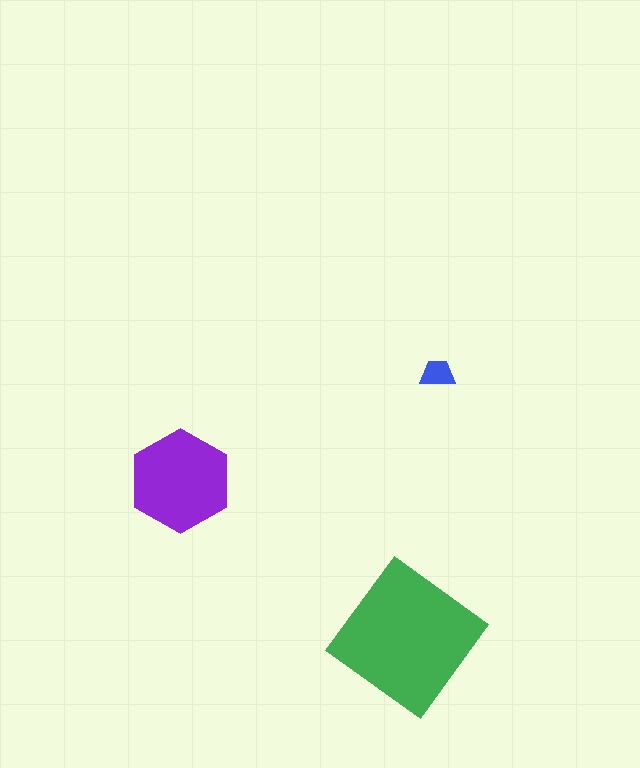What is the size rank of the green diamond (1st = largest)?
1st.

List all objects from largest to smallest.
The green diamond, the purple hexagon, the blue trapezoid.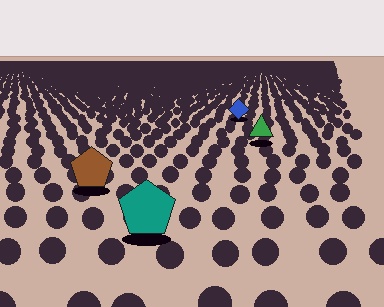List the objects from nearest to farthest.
From nearest to farthest: the teal pentagon, the brown pentagon, the green triangle, the blue diamond.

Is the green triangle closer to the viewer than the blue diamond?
Yes. The green triangle is closer — you can tell from the texture gradient: the ground texture is coarser near it.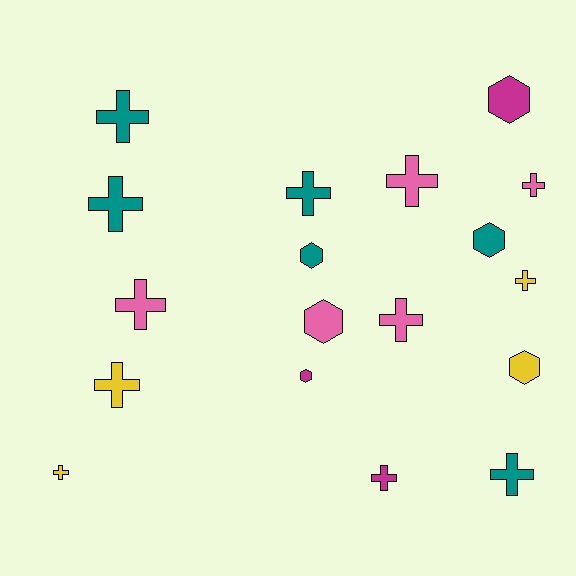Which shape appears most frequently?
Cross, with 12 objects.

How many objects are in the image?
There are 18 objects.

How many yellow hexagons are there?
There is 1 yellow hexagon.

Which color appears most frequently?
Teal, with 6 objects.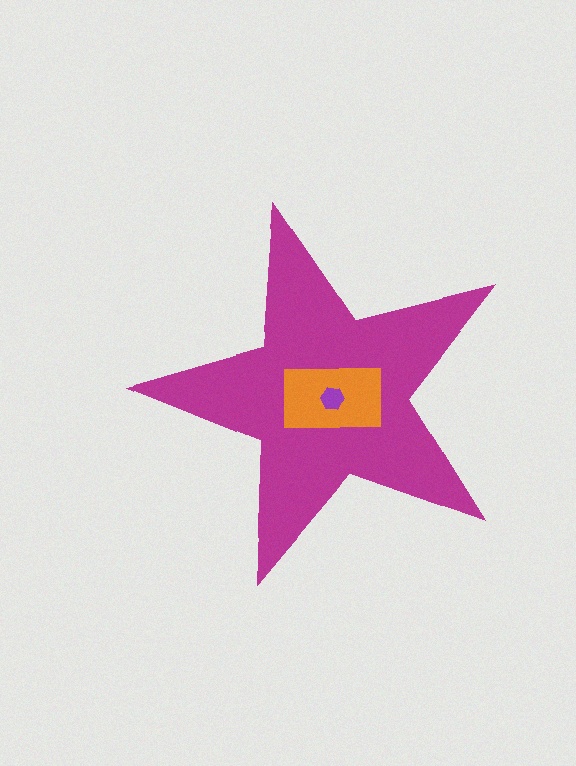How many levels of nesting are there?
3.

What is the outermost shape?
The magenta star.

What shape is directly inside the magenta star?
The orange rectangle.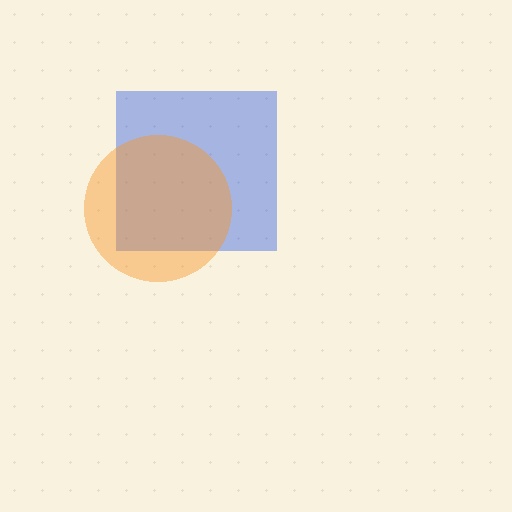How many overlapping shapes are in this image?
There are 2 overlapping shapes in the image.